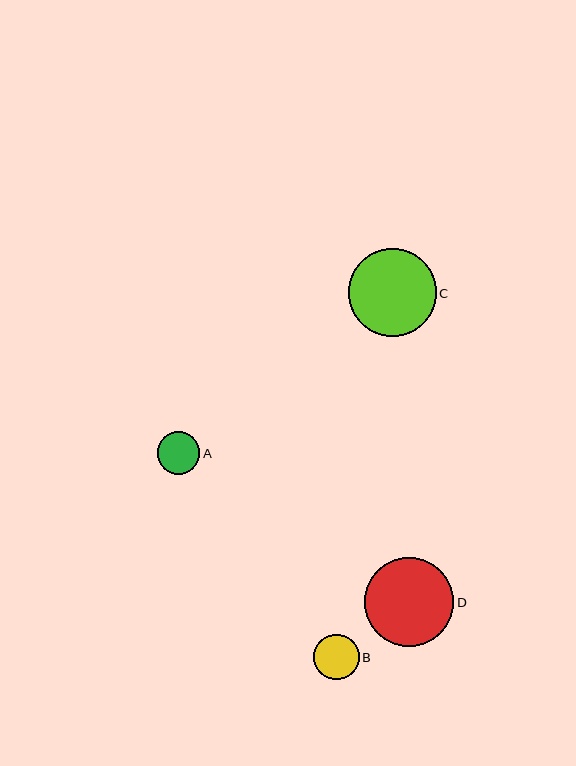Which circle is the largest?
Circle D is the largest with a size of approximately 89 pixels.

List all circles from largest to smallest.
From largest to smallest: D, C, B, A.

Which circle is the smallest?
Circle A is the smallest with a size of approximately 43 pixels.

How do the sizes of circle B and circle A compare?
Circle B and circle A are approximately the same size.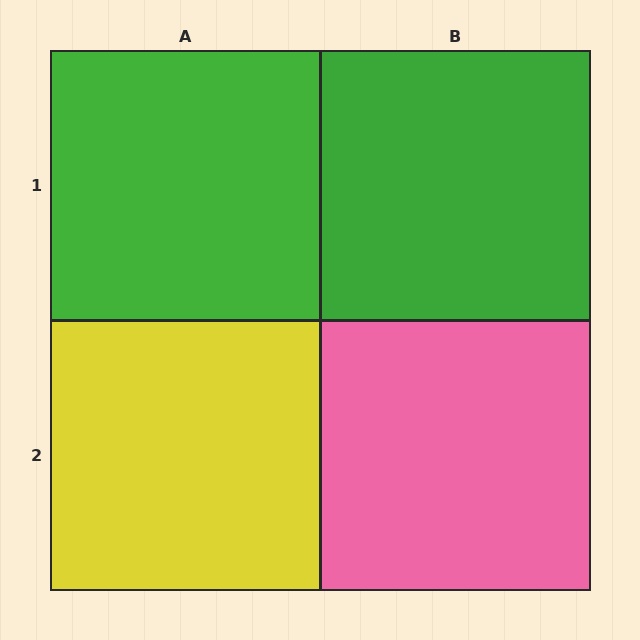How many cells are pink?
1 cell is pink.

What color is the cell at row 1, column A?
Green.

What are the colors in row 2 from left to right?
Yellow, pink.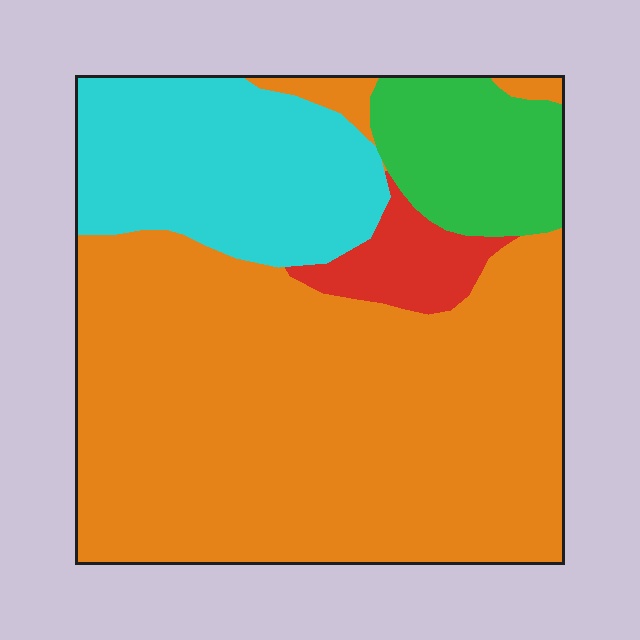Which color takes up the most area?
Orange, at roughly 65%.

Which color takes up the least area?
Red, at roughly 5%.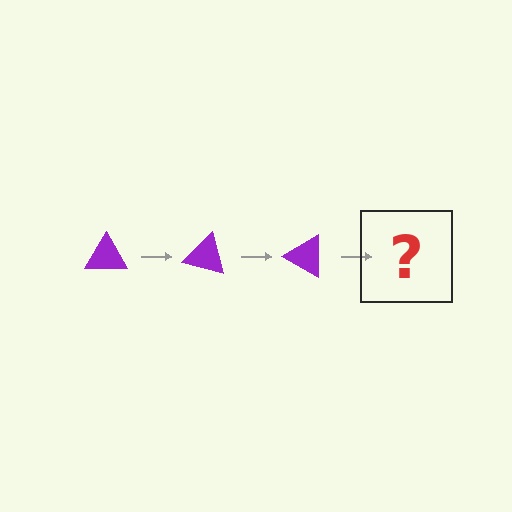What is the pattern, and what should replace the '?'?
The pattern is that the triangle rotates 15 degrees each step. The '?' should be a purple triangle rotated 45 degrees.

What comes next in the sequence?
The next element should be a purple triangle rotated 45 degrees.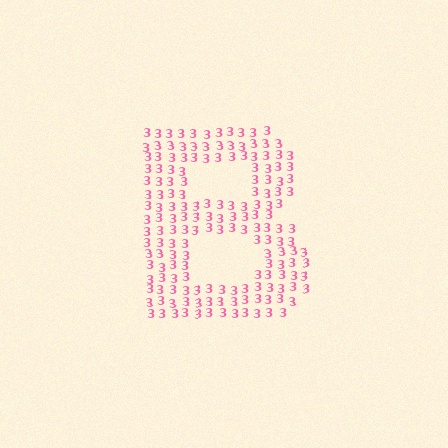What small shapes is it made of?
It is made of small digit 3's.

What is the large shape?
The large shape is the letter B.